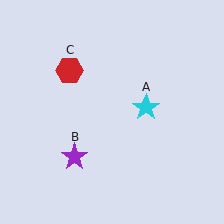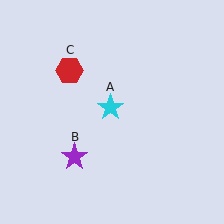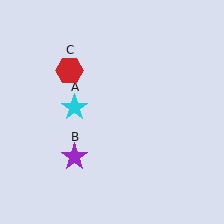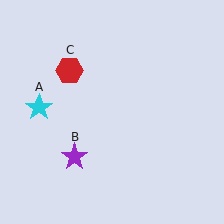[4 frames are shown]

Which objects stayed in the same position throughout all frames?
Purple star (object B) and red hexagon (object C) remained stationary.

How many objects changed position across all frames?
1 object changed position: cyan star (object A).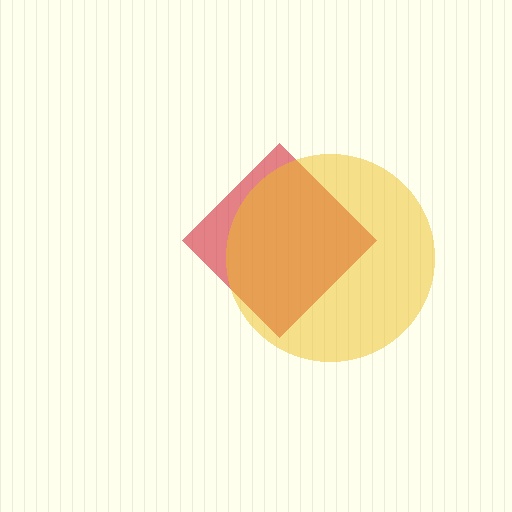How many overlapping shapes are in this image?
There are 2 overlapping shapes in the image.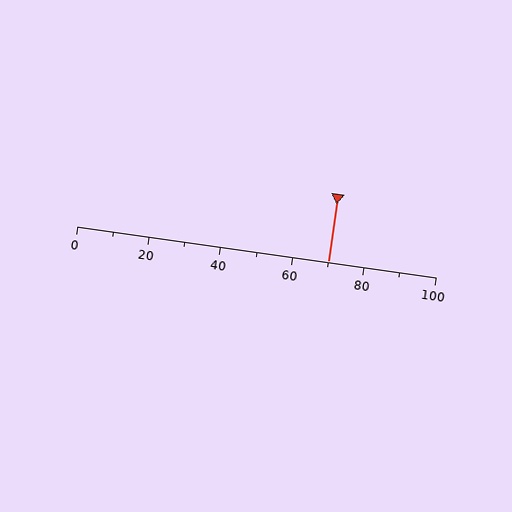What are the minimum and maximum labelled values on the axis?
The axis runs from 0 to 100.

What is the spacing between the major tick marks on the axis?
The major ticks are spaced 20 apart.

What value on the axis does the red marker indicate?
The marker indicates approximately 70.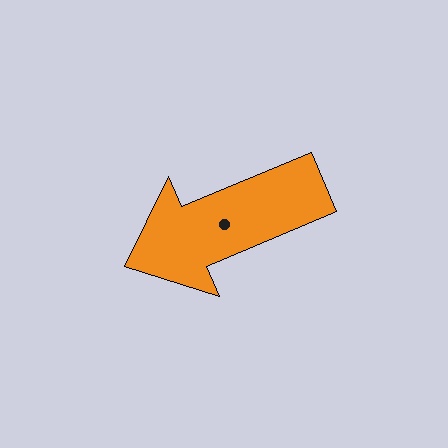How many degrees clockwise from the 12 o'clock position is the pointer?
Approximately 247 degrees.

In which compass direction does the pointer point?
Southwest.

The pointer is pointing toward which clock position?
Roughly 8 o'clock.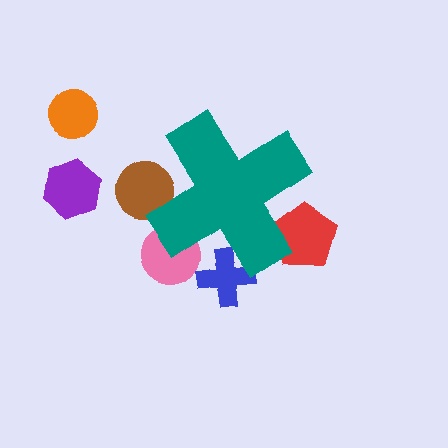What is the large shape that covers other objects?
A teal cross.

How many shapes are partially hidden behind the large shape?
4 shapes are partially hidden.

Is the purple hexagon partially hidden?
No, the purple hexagon is fully visible.